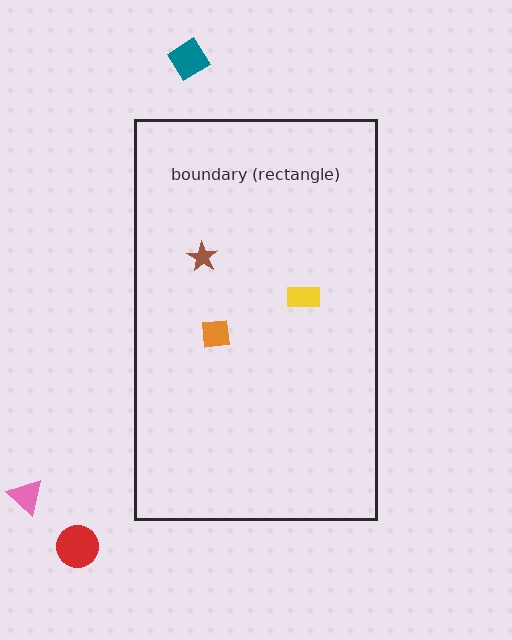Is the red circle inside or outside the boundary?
Outside.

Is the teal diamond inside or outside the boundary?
Outside.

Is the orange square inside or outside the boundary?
Inside.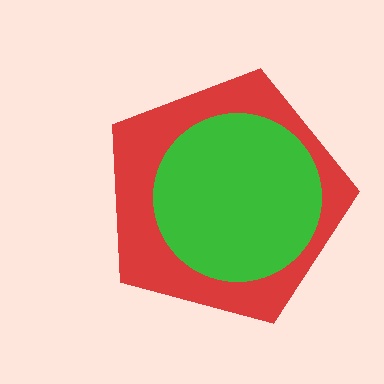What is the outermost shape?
The red pentagon.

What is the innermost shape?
The green circle.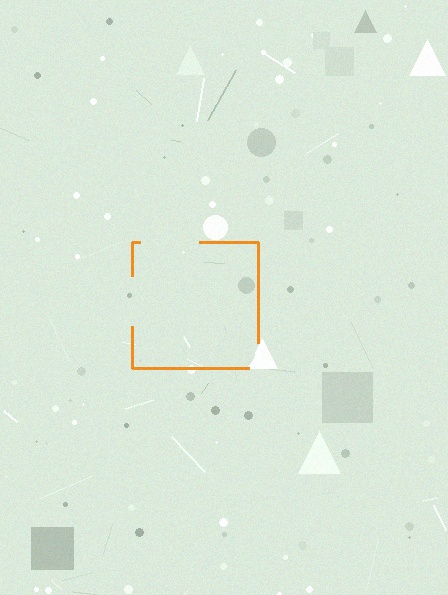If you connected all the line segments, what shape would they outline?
They would outline a square.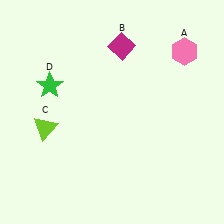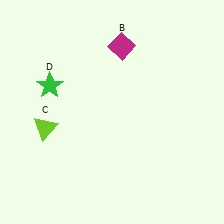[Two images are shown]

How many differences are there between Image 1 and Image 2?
There is 1 difference between the two images.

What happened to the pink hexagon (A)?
The pink hexagon (A) was removed in Image 2. It was in the top-right area of Image 1.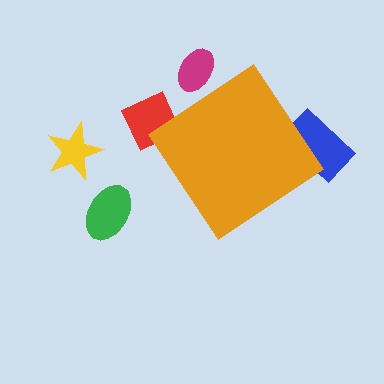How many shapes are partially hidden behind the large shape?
3 shapes are partially hidden.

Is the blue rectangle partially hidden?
Yes, the blue rectangle is partially hidden behind the orange diamond.